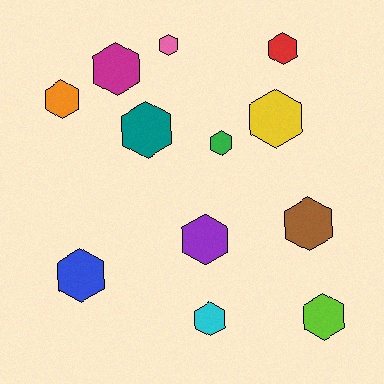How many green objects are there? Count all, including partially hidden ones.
There is 1 green object.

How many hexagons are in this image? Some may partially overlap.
There are 12 hexagons.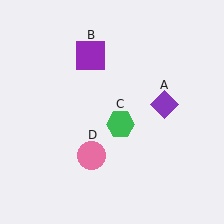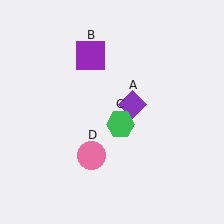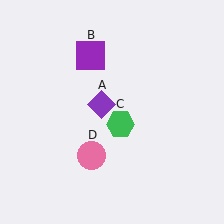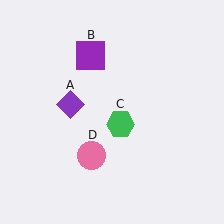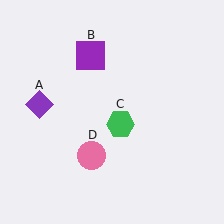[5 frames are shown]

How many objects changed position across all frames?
1 object changed position: purple diamond (object A).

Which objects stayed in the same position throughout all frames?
Purple square (object B) and green hexagon (object C) and pink circle (object D) remained stationary.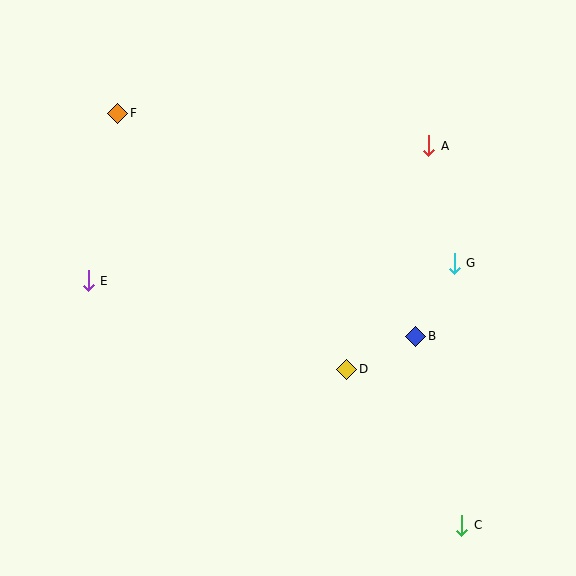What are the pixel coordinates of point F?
Point F is at (118, 113).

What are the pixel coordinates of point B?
Point B is at (416, 336).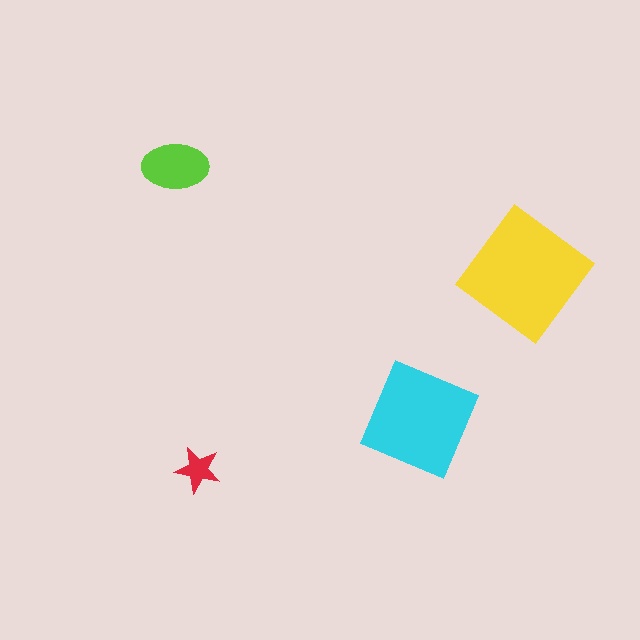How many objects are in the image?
There are 4 objects in the image.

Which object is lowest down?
The red star is bottommost.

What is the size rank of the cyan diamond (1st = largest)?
2nd.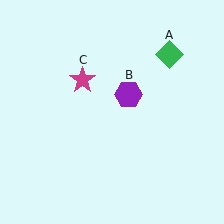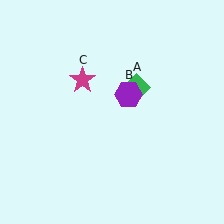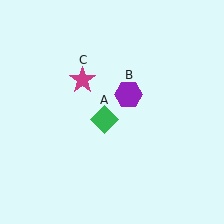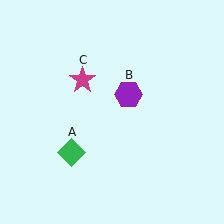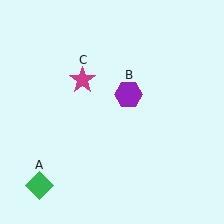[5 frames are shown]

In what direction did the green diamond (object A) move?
The green diamond (object A) moved down and to the left.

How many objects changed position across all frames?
1 object changed position: green diamond (object A).